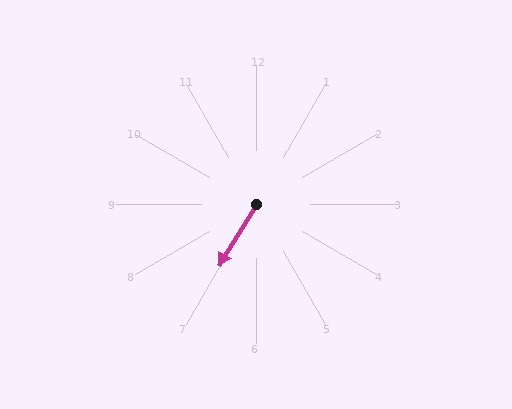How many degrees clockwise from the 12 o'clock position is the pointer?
Approximately 212 degrees.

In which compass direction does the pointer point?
Southwest.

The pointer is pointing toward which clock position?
Roughly 7 o'clock.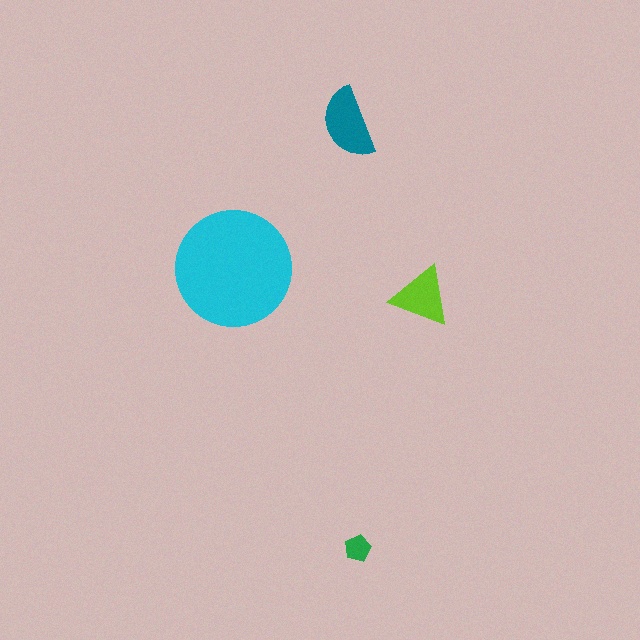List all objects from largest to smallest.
The cyan circle, the teal semicircle, the lime triangle, the green pentagon.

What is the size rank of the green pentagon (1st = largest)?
4th.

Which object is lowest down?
The green pentagon is bottommost.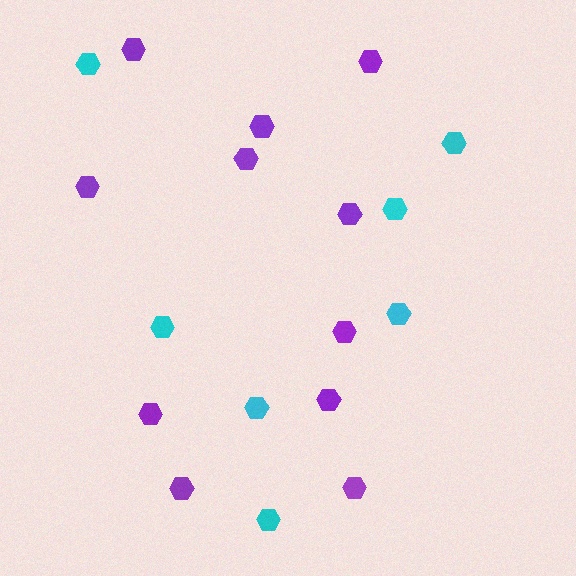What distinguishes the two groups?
There are 2 groups: one group of purple hexagons (11) and one group of cyan hexagons (7).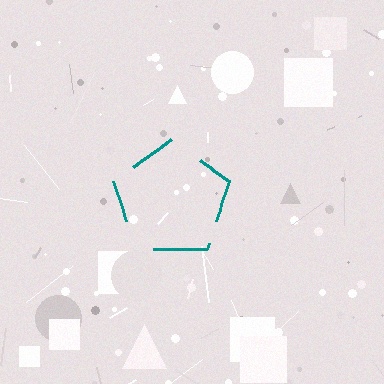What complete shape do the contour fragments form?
The contour fragments form a pentagon.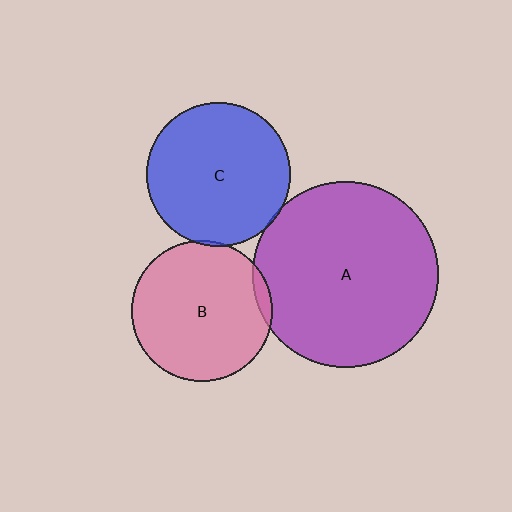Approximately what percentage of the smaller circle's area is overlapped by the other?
Approximately 5%.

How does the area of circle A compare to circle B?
Approximately 1.7 times.